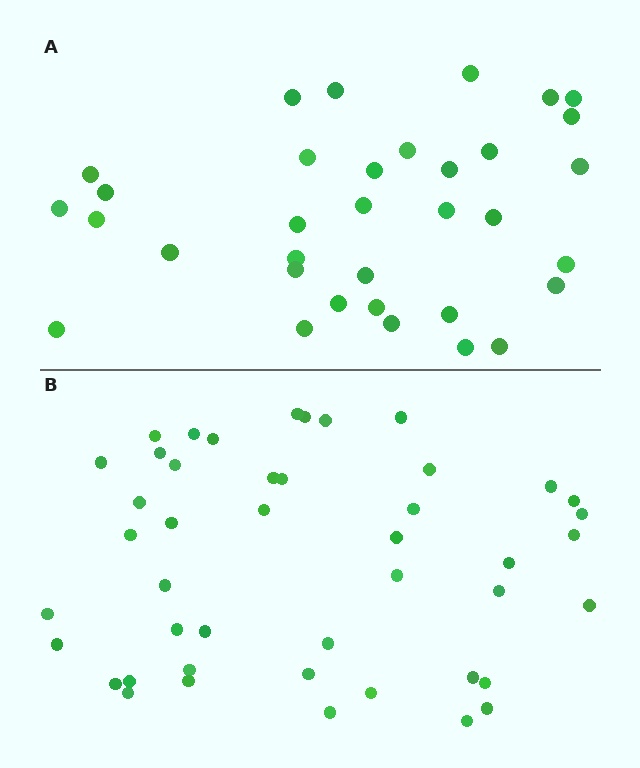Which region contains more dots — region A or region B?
Region B (the bottom region) has more dots.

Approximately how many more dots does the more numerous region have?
Region B has roughly 12 or so more dots than region A.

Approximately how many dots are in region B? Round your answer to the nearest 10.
About 40 dots. (The exact count is 45, which rounds to 40.)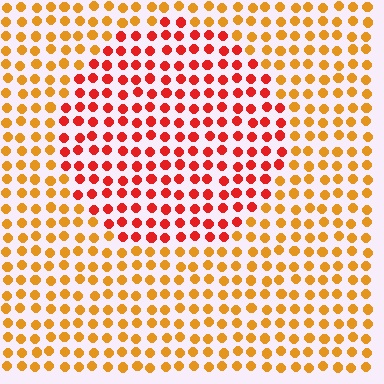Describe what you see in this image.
The image is filled with small orange elements in a uniform arrangement. A circle-shaped region is visible where the elements are tinted to a slightly different hue, forming a subtle color boundary.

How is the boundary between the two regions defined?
The boundary is defined purely by a slight shift in hue (about 37 degrees). Spacing, size, and orientation are identical on both sides.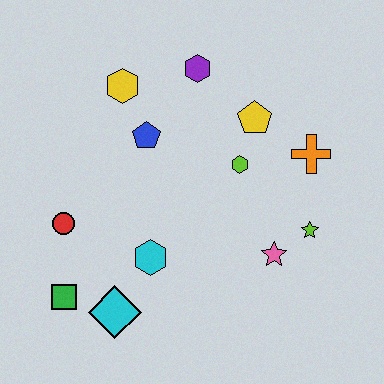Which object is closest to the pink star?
The lime star is closest to the pink star.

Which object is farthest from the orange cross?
The green square is farthest from the orange cross.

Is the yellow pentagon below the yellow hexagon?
Yes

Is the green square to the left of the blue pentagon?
Yes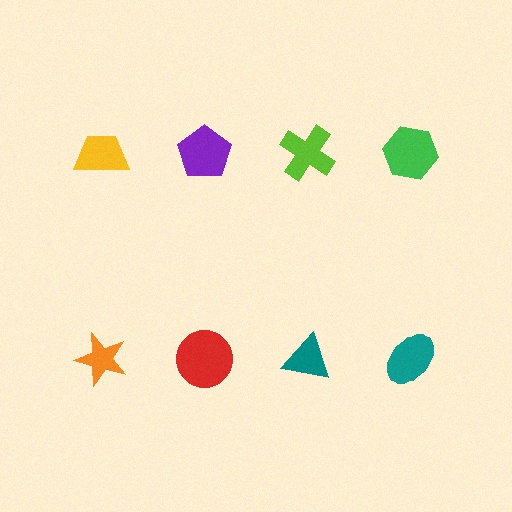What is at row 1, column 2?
A purple pentagon.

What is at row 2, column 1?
An orange star.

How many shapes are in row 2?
4 shapes.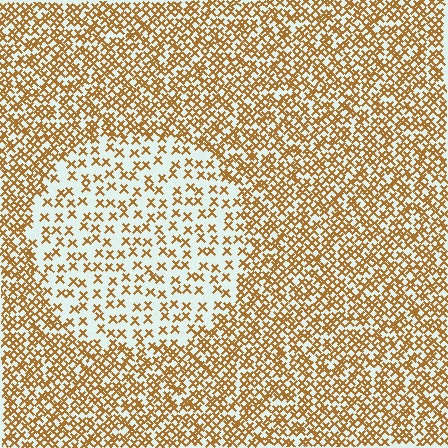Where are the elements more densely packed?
The elements are more densely packed outside the circle boundary.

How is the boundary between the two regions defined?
The boundary is defined by a change in element density (approximately 2.4x ratio). All elements are the same color, size, and shape.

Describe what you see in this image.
The image contains small brown elements arranged at two different densities. A circle-shaped region is visible where the elements are less densely packed than the surrounding area.